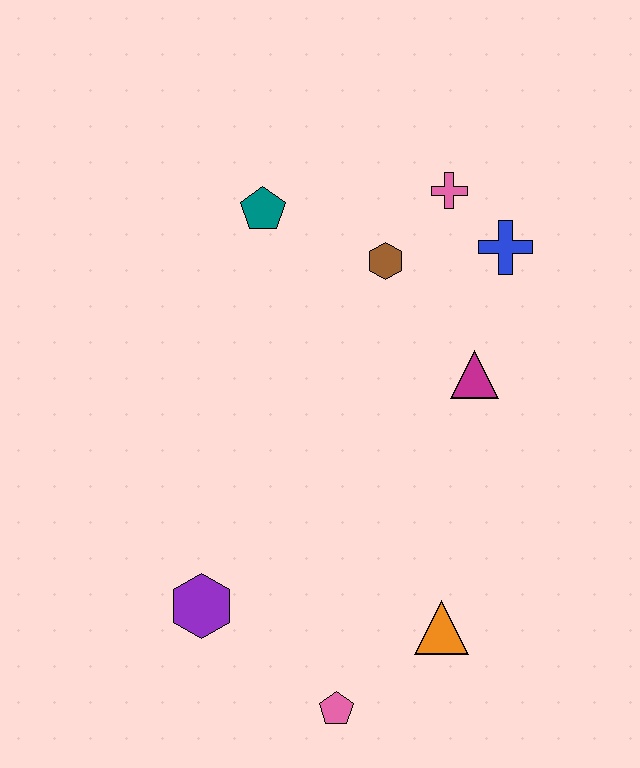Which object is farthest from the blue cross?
The pink pentagon is farthest from the blue cross.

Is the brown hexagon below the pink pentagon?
No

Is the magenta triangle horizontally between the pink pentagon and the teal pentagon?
No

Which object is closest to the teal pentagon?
The brown hexagon is closest to the teal pentagon.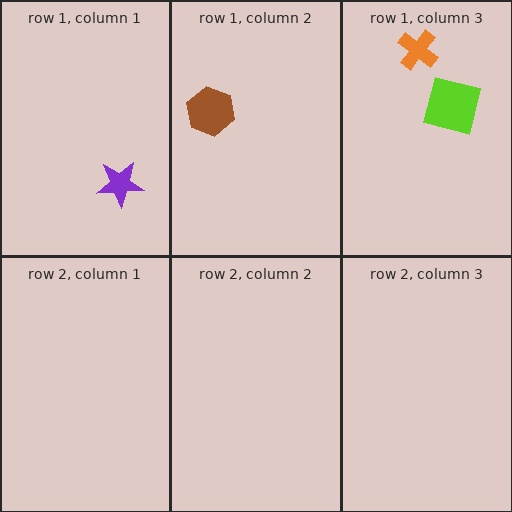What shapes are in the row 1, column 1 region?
The purple star.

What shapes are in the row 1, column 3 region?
The orange cross, the lime square.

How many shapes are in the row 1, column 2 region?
1.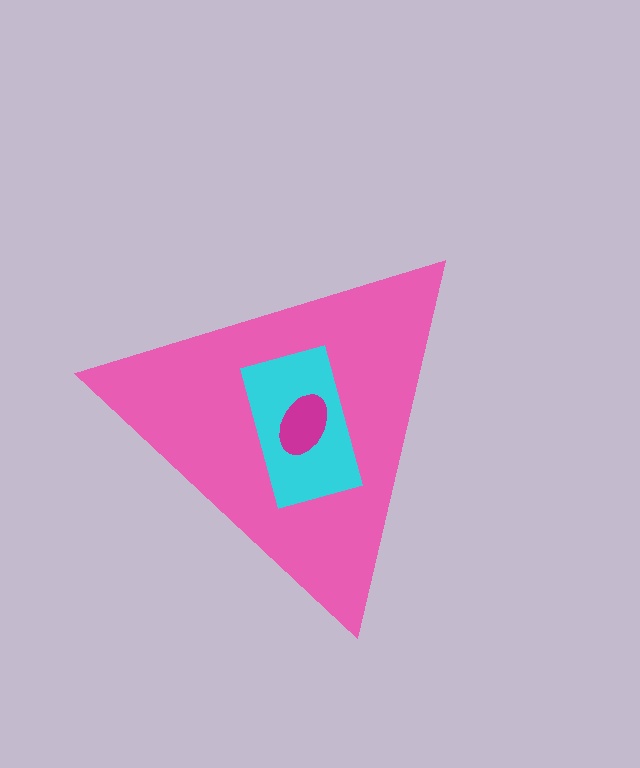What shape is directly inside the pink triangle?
The cyan rectangle.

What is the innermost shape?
The magenta ellipse.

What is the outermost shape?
The pink triangle.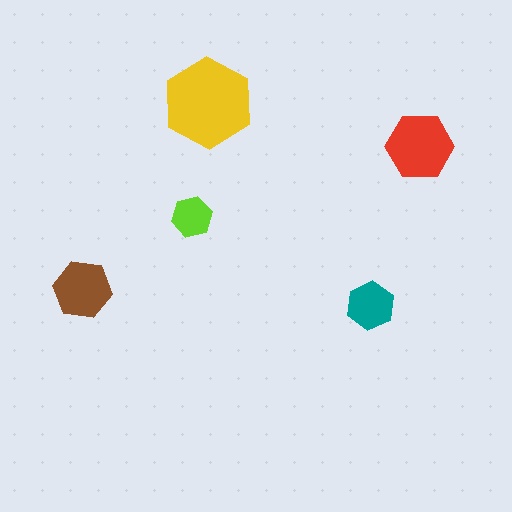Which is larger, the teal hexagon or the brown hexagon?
The brown one.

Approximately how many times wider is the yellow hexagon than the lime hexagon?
About 2 times wider.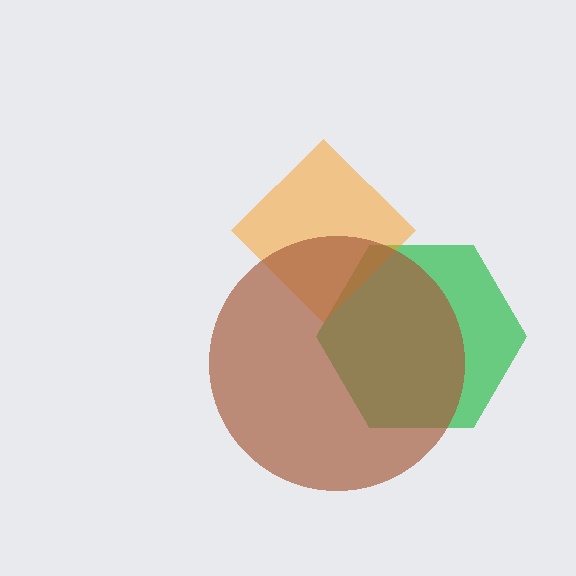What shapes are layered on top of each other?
The layered shapes are: a green hexagon, an orange diamond, a brown circle.